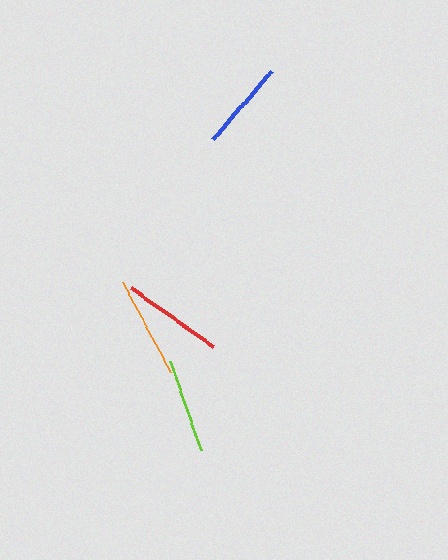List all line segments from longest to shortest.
From longest to shortest: orange, red, lime, blue.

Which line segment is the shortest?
The blue line is the shortest at approximately 89 pixels.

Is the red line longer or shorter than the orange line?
The orange line is longer than the red line.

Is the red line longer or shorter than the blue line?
The red line is longer than the blue line.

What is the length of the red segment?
The red segment is approximately 101 pixels long.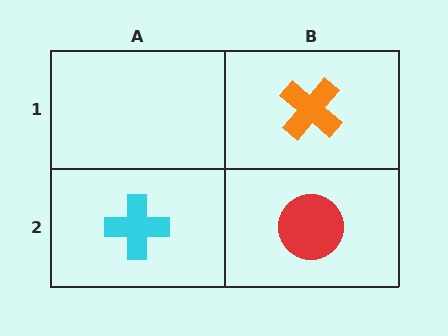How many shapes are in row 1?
1 shape.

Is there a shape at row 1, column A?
No, that cell is empty.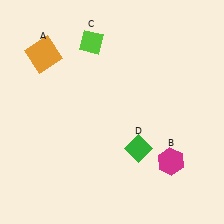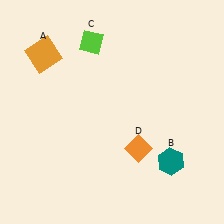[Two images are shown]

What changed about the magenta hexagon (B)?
In Image 1, B is magenta. In Image 2, it changed to teal.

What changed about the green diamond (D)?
In Image 1, D is green. In Image 2, it changed to orange.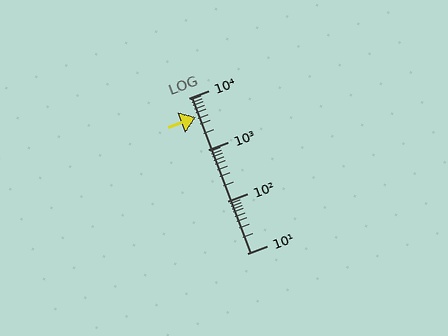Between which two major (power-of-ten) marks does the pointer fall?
The pointer is between 1000 and 10000.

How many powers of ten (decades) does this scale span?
The scale spans 3 decades, from 10 to 10000.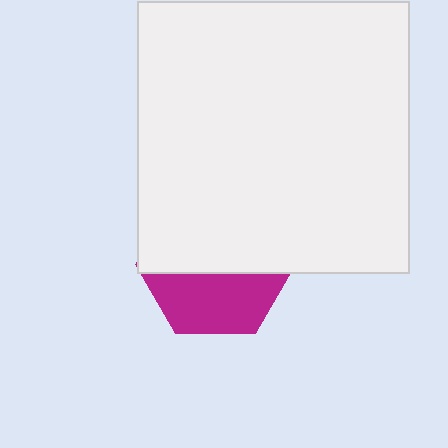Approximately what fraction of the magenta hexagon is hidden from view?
Roughly 58% of the magenta hexagon is hidden behind the white square.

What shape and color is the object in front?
The object in front is a white square.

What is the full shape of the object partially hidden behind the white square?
The partially hidden object is a magenta hexagon.